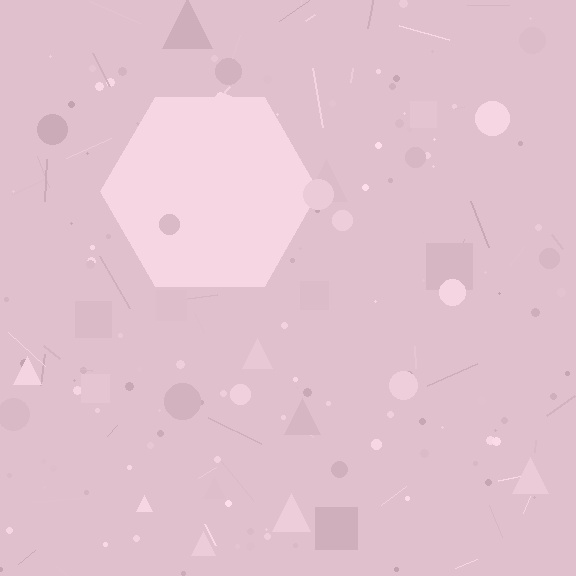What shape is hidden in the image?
A hexagon is hidden in the image.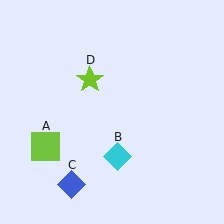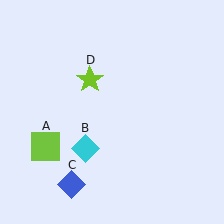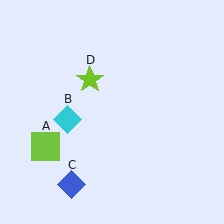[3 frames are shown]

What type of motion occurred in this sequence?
The cyan diamond (object B) rotated clockwise around the center of the scene.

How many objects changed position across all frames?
1 object changed position: cyan diamond (object B).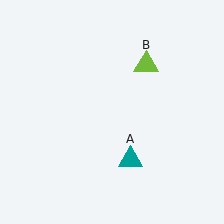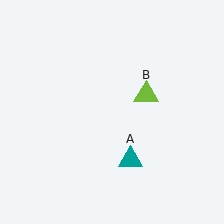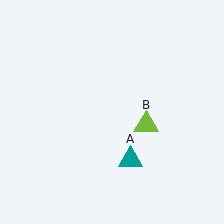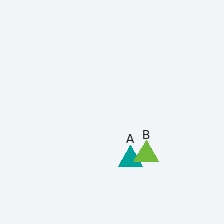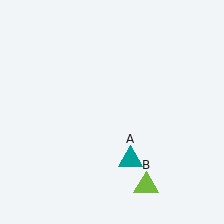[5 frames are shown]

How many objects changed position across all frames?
1 object changed position: lime triangle (object B).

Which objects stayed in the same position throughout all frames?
Teal triangle (object A) remained stationary.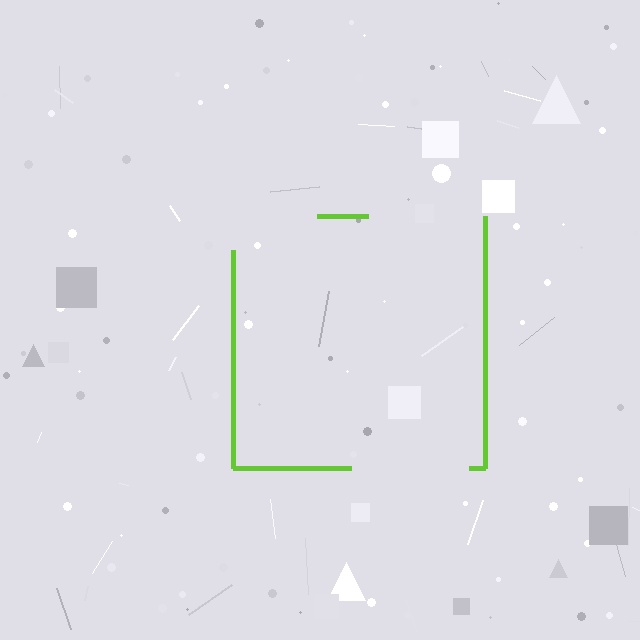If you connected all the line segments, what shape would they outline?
They would outline a square.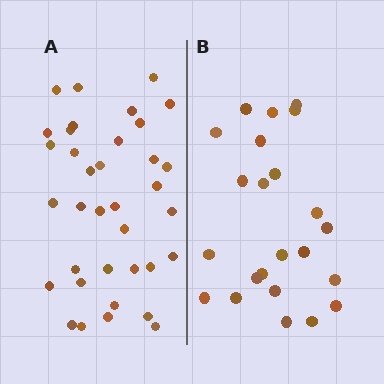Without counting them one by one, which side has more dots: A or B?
Region A (the left region) has more dots.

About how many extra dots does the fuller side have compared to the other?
Region A has approximately 15 more dots than region B.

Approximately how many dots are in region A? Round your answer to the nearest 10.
About 40 dots. (The exact count is 36, which rounds to 40.)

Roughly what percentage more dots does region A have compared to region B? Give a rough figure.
About 55% more.